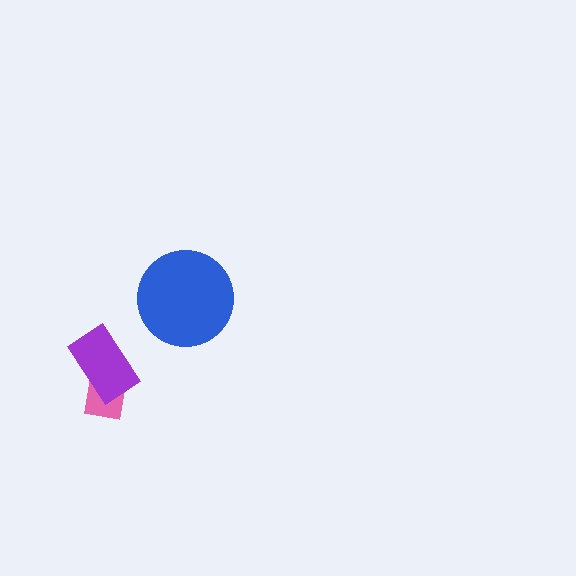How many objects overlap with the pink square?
1 object overlaps with the pink square.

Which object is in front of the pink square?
The purple rectangle is in front of the pink square.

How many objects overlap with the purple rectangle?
1 object overlaps with the purple rectangle.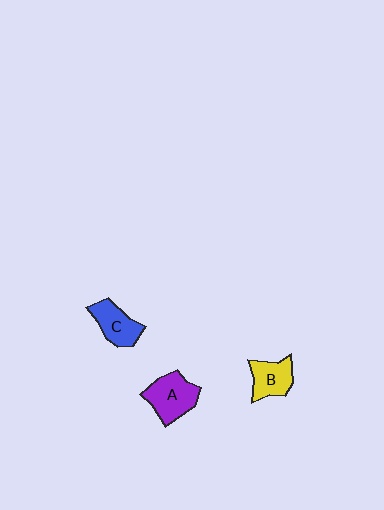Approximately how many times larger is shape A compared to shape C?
Approximately 1.2 times.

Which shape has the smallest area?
Shape B (yellow).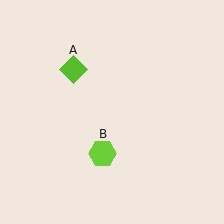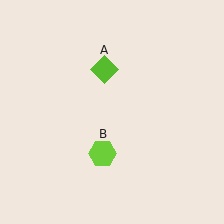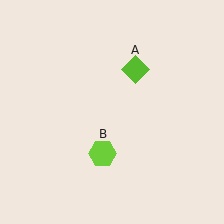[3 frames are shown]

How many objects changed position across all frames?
1 object changed position: lime diamond (object A).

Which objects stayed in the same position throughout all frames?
Lime hexagon (object B) remained stationary.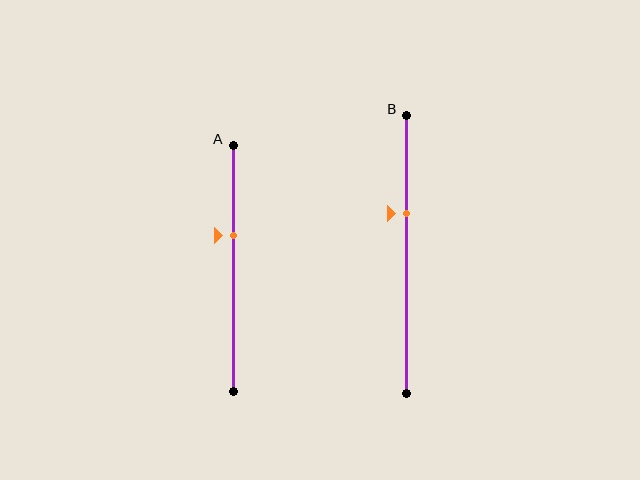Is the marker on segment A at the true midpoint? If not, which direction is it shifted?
No, the marker on segment A is shifted upward by about 13% of the segment length.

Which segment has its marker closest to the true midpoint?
Segment A has its marker closest to the true midpoint.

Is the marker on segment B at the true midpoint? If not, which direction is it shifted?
No, the marker on segment B is shifted upward by about 15% of the segment length.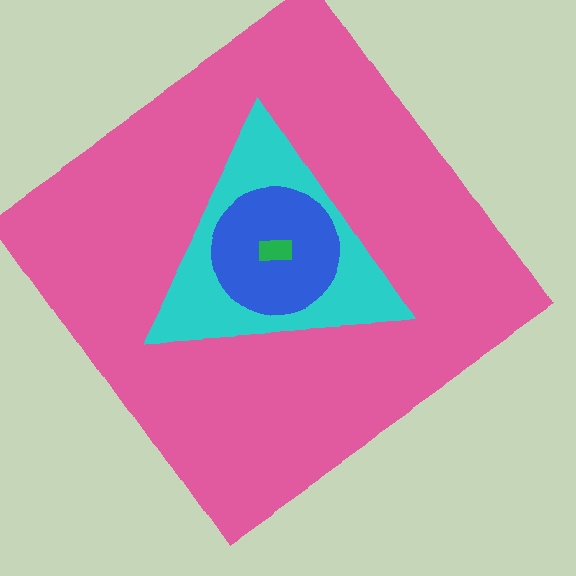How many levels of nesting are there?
4.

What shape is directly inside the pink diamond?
The cyan triangle.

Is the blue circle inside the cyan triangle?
Yes.